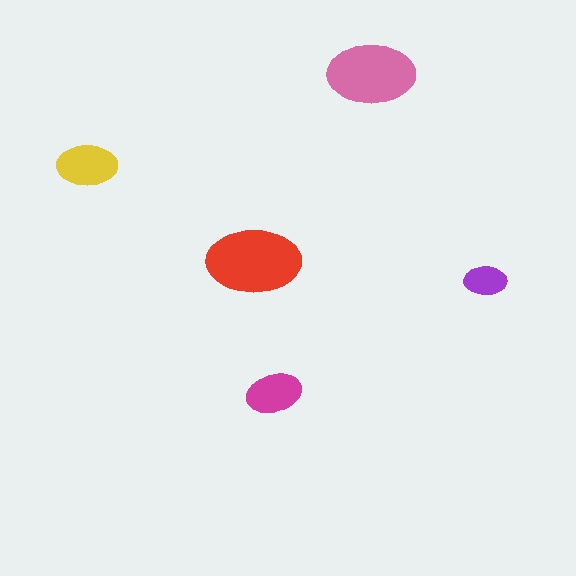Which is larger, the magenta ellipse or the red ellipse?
The red one.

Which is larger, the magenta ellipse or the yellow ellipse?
The yellow one.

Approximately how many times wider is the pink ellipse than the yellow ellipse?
About 1.5 times wider.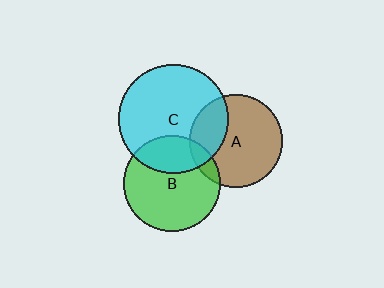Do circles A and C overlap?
Yes.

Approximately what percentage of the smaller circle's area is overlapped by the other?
Approximately 25%.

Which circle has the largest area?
Circle C (cyan).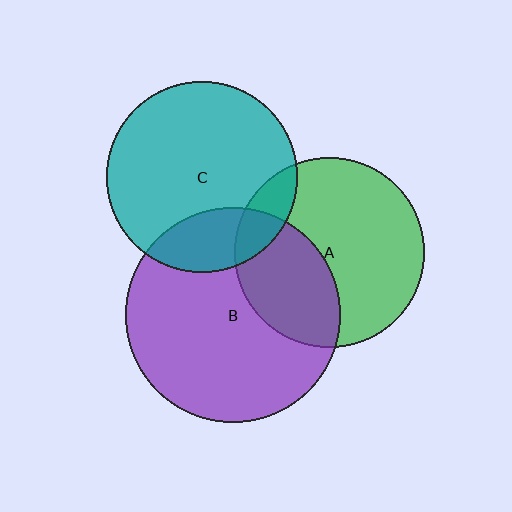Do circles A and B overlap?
Yes.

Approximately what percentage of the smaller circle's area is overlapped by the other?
Approximately 35%.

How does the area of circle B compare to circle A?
Approximately 1.3 times.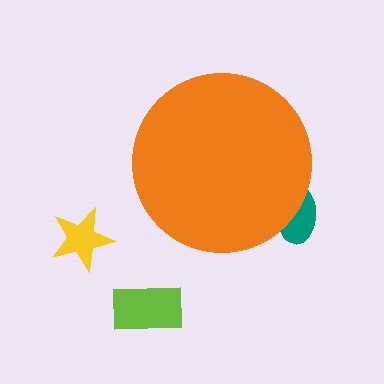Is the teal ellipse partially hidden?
Yes, the teal ellipse is partially hidden behind the orange circle.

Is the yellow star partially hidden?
No, the yellow star is fully visible.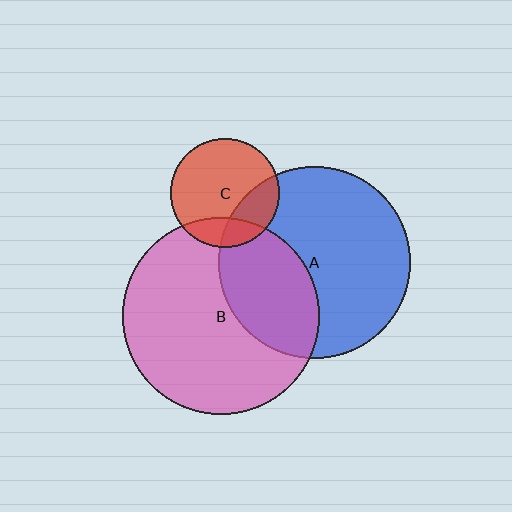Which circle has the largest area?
Circle B (pink).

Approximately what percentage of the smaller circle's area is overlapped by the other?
Approximately 25%.